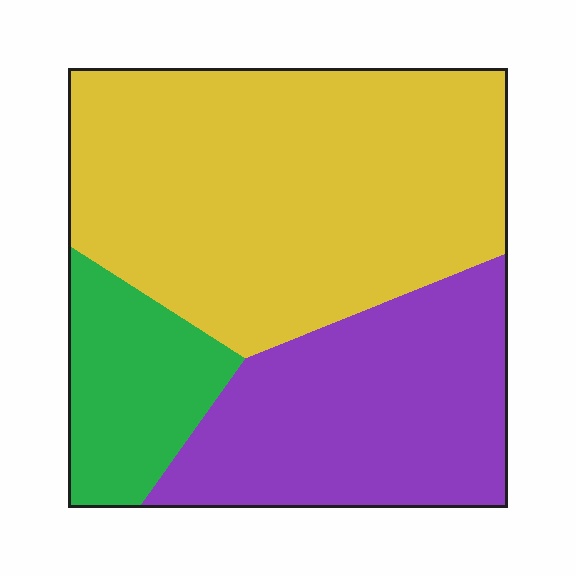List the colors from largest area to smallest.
From largest to smallest: yellow, purple, green.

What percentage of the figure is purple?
Purple takes up about one third (1/3) of the figure.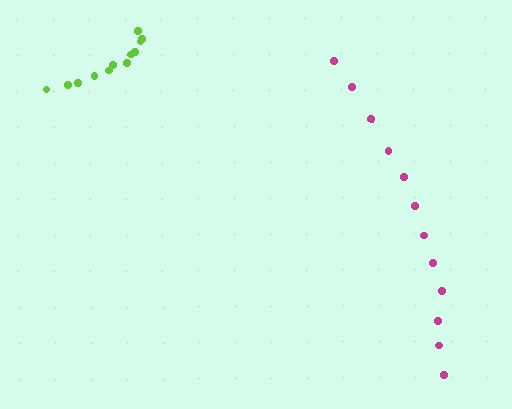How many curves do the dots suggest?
There are 2 distinct paths.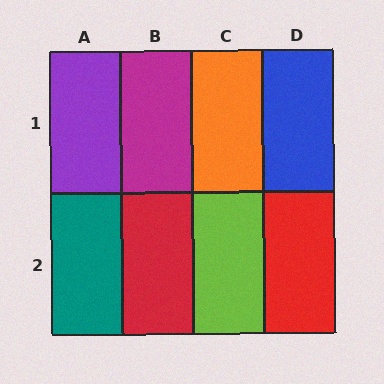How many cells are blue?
1 cell is blue.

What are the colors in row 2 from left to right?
Teal, red, lime, red.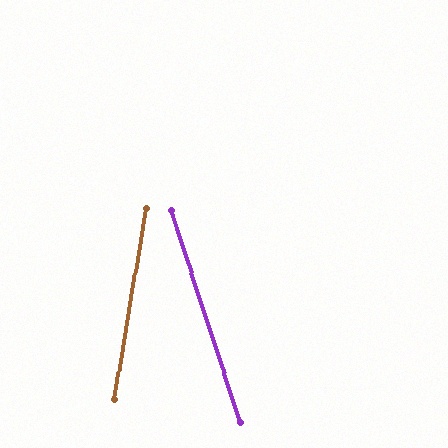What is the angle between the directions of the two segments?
Approximately 27 degrees.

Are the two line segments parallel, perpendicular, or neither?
Neither parallel nor perpendicular — they differ by about 27°.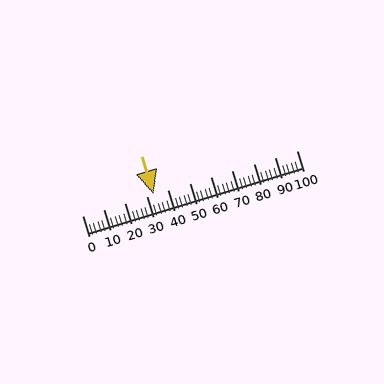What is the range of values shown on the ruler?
The ruler shows values from 0 to 100.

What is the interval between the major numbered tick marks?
The major tick marks are spaced 10 units apart.